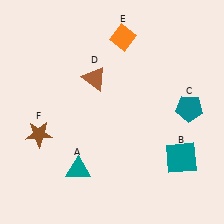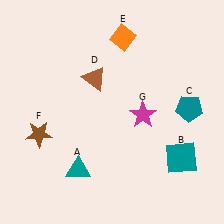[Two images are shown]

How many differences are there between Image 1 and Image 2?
There is 1 difference between the two images.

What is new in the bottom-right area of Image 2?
A magenta star (G) was added in the bottom-right area of Image 2.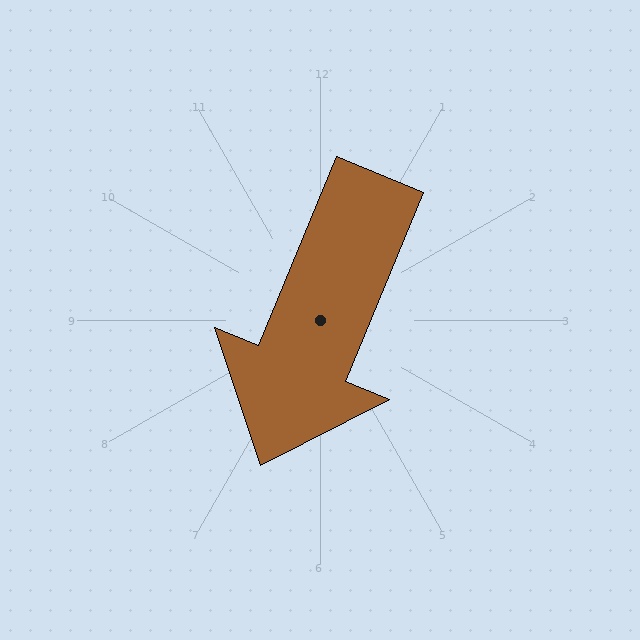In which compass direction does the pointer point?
South.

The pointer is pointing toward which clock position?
Roughly 7 o'clock.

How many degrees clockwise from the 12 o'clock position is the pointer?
Approximately 202 degrees.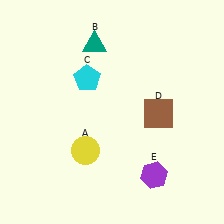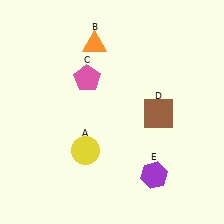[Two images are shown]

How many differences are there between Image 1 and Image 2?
There are 2 differences between the two images.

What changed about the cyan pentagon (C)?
In Image 1, C is cyan. In Image 2, it changed to pink.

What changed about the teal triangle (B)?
In Image 1, B is teal. In Image 2, it changed to orange.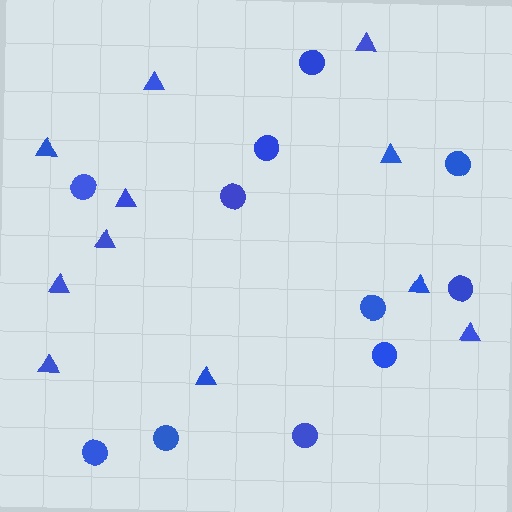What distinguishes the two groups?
There are 2 groups: one group of triangles (11) and one group of circles (11).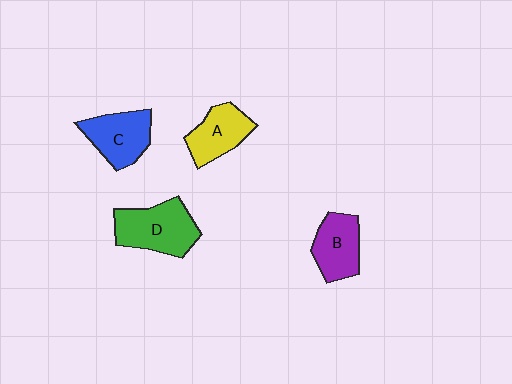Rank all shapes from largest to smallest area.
From largest to smallest: D (green), C (blue), B (purple), A (yellow).